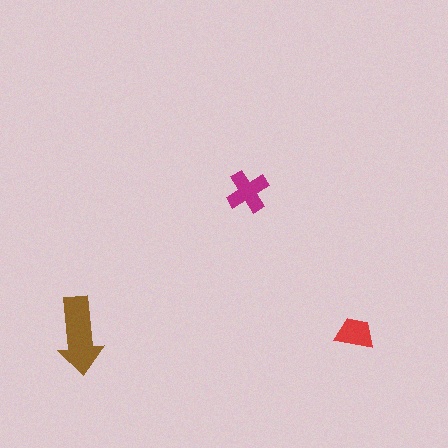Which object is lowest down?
The brown arrow is bottommost.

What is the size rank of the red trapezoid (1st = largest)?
3rd.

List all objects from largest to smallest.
The brown arrow, the magenta cross, the red trapezoid.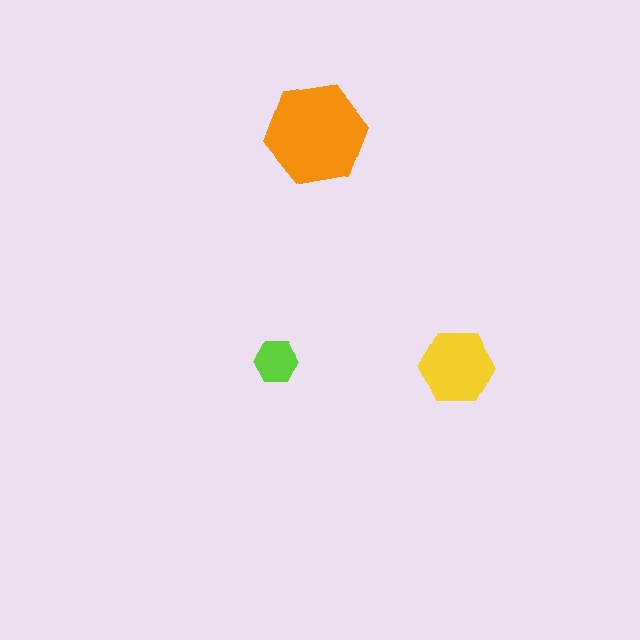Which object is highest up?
The orange hexagon is topmost.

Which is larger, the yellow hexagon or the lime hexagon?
The yellow one.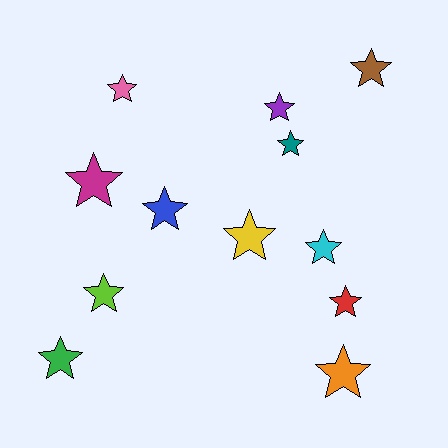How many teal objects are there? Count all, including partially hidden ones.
There is 1 teal object.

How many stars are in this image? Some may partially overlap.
There are 12 stars.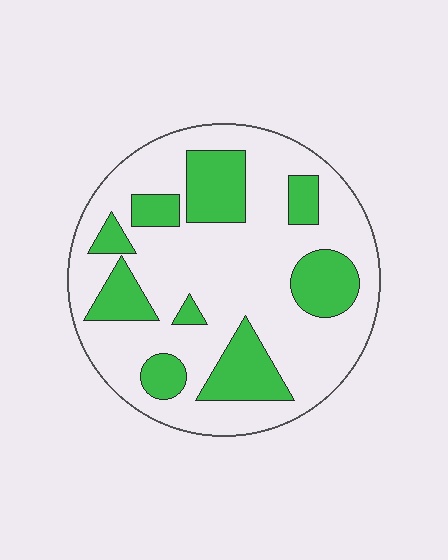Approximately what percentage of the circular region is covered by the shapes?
Approximately 30%.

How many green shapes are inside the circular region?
9.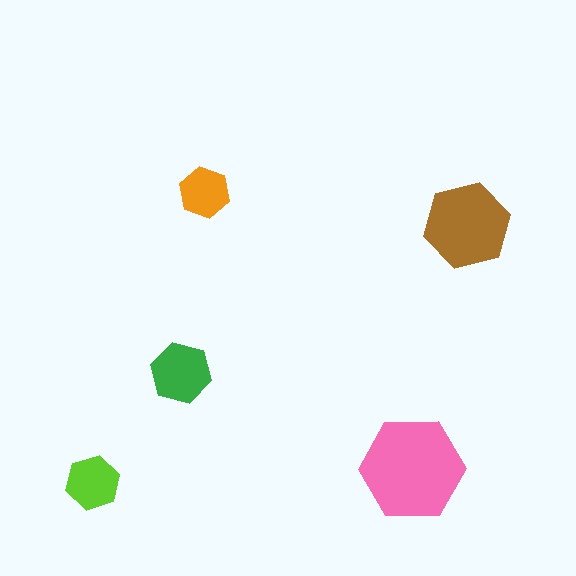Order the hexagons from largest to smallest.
the pink one, the brown one, the green one, the lime one, the orange one.